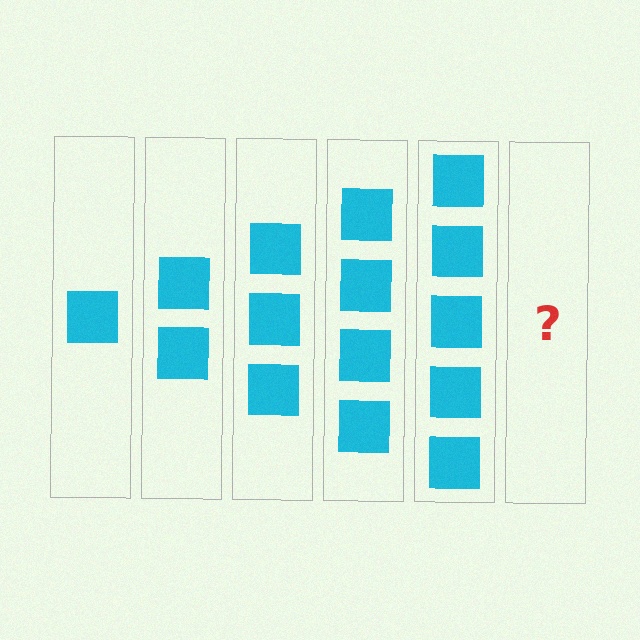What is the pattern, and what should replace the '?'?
The pattern is that each step adds one more square. The '?' should be 6 squares.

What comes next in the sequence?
The next element should be 6 squares.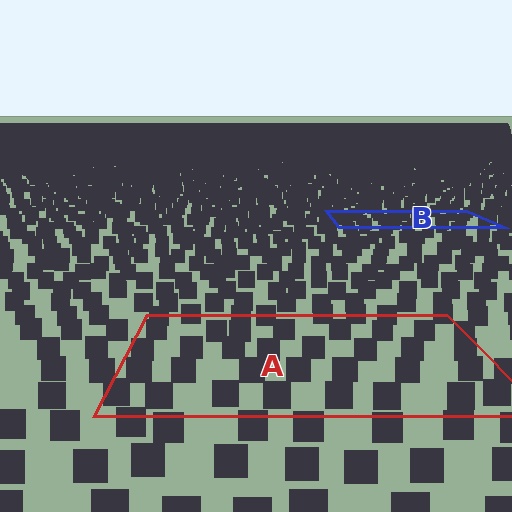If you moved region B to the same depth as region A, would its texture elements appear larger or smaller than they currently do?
They would appear larger. At a closer depth, the same texture elements are projected at a bigger on-screen size.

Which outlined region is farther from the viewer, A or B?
Region B is farther from the viewer — the texture elements inside it appear smaller and more densely packed.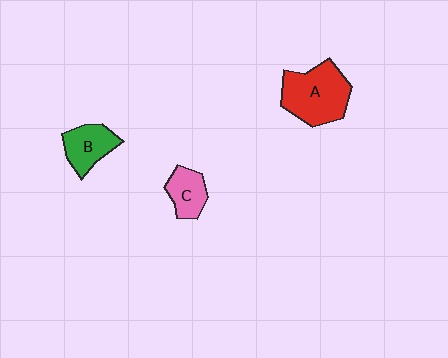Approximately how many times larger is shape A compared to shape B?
Approximately 1.7 times.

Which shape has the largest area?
Shape A (red).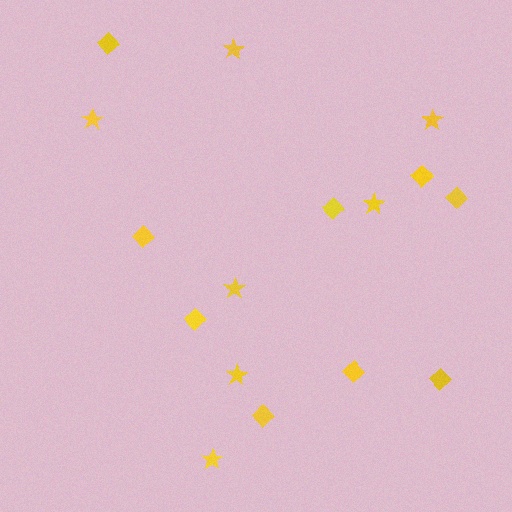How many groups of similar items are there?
There are 2 groups: one group of diamonds (9) and one group of stars (7).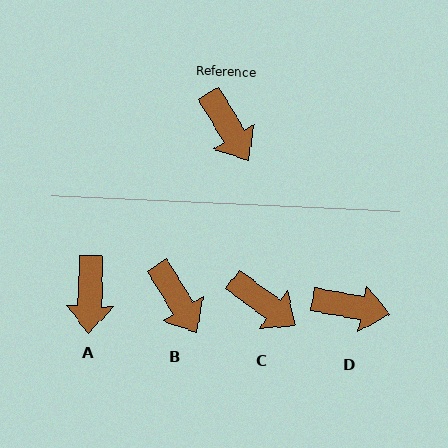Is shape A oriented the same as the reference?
No, it is off by about 33 degrees.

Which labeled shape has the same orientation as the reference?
B.